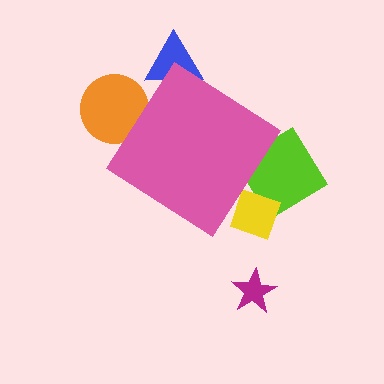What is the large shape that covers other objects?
A pink diamond.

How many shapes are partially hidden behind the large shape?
4 shapes are partially hidden.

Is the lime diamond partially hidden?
Yes, the lime diamond is partially hidden behind the pink diamond.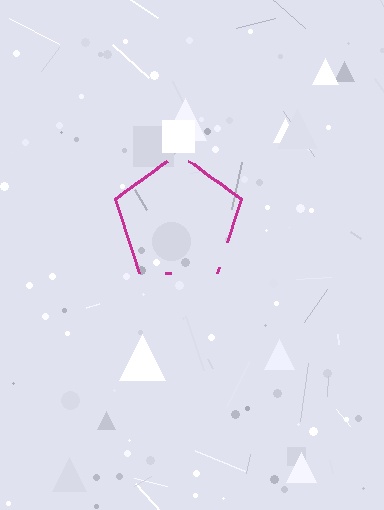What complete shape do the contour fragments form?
The contour fragments form a pentagon.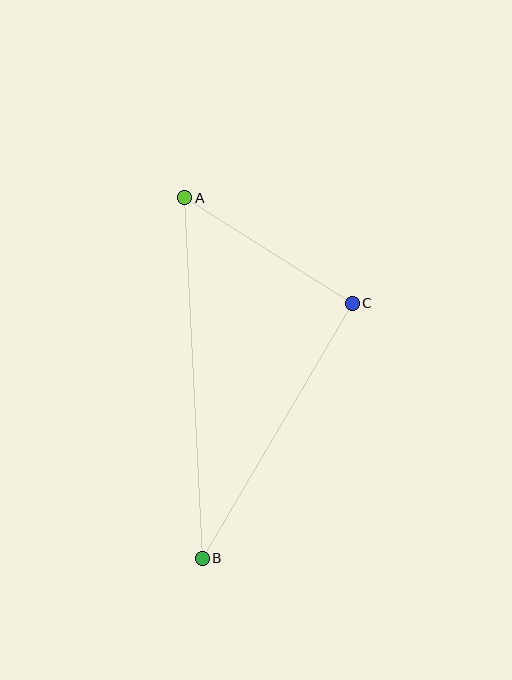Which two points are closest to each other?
Points A and C are closest to each other.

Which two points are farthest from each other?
Points A and B are farthest from each other.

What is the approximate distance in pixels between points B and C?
The distance between B and C is approximately 296 pixels.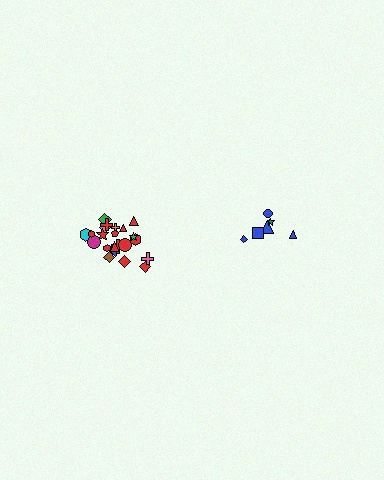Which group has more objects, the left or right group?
The left group.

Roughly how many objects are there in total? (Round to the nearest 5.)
Roughly 30 objects in total.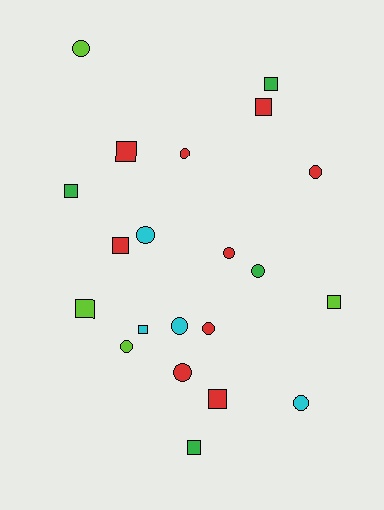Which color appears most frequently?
Red, with 9 objects.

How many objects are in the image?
There are 21 objects.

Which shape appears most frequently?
Circle, with 11 objects.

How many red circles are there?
There are 5 red circles.